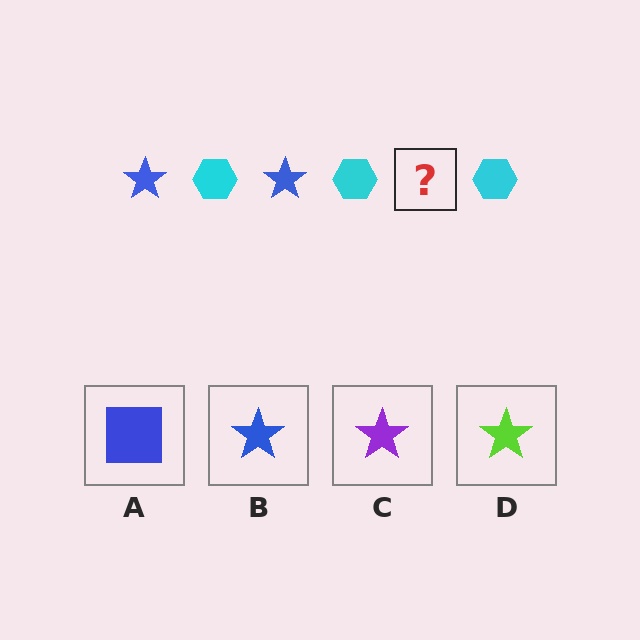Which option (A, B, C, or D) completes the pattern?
B.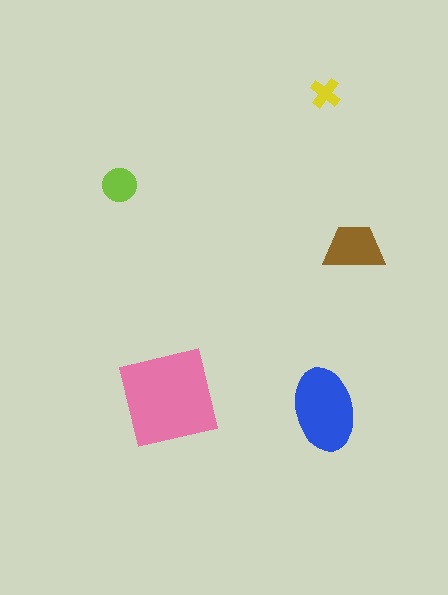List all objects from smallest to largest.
The yellow cross, the lime circle, the brown trapezoid, the blue ellipse, the pink square.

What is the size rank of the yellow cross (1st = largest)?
5th.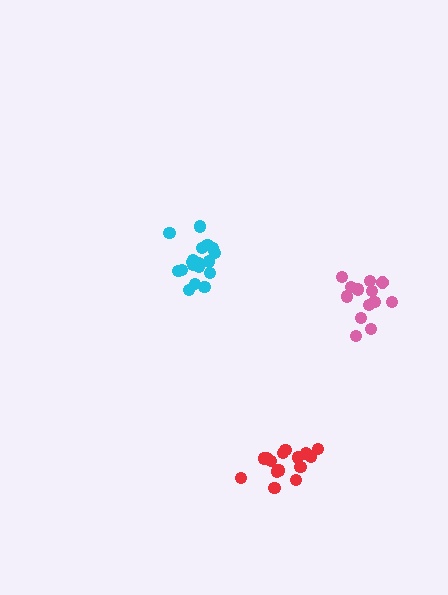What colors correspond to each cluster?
The clusters are colored: cyan, pink, red.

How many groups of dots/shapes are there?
There are 3 groups.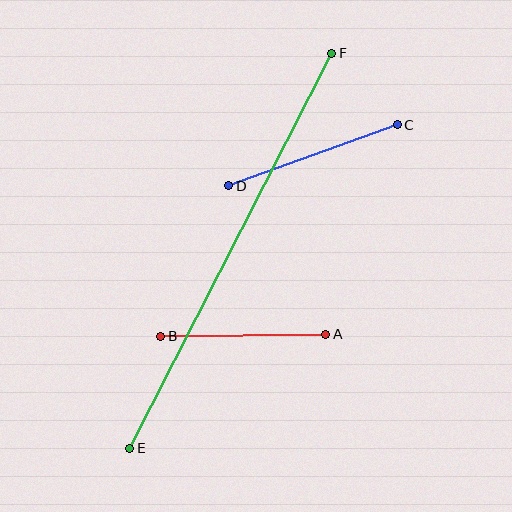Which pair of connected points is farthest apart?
Points E and F are farthest apart.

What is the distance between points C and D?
The distance is approximately 179 pixels.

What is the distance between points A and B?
The distance is approximately 165 pixels.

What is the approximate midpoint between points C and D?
The midpoint is at approximately (313, 155) pixels.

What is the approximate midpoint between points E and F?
The midpoint is at approximately (231, 251) pixels.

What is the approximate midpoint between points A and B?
The midpoint is at approximately (243, 335) pixels.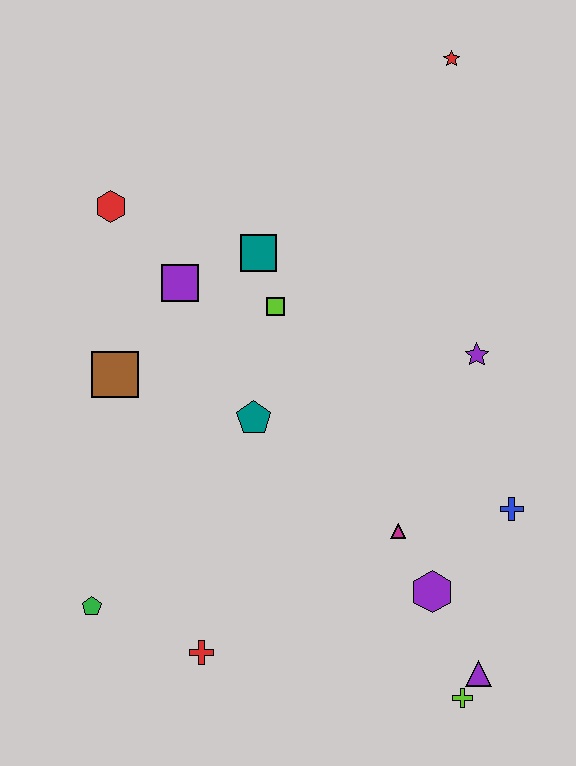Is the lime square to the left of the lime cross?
Yes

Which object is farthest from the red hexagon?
The lime cross is farthest from the red hexagon.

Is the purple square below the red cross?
No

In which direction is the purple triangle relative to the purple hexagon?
The purple triangle is below the purple hexagon.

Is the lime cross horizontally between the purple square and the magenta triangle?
No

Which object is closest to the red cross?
The green pentagon is closest to the red cross.